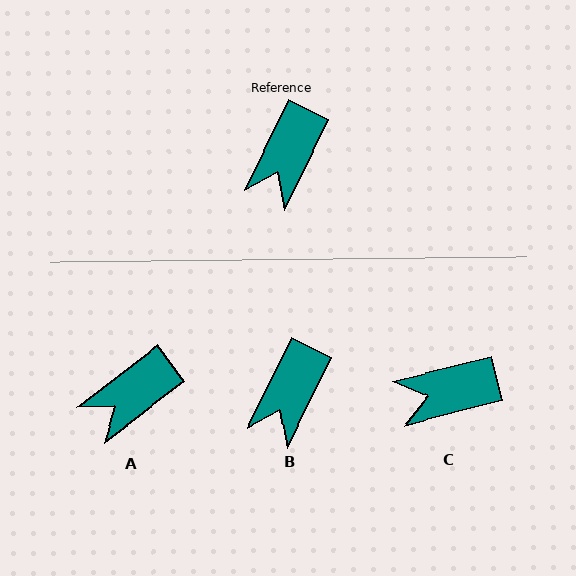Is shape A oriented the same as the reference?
No, it is off by about 27 degrees.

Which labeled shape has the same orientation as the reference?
B.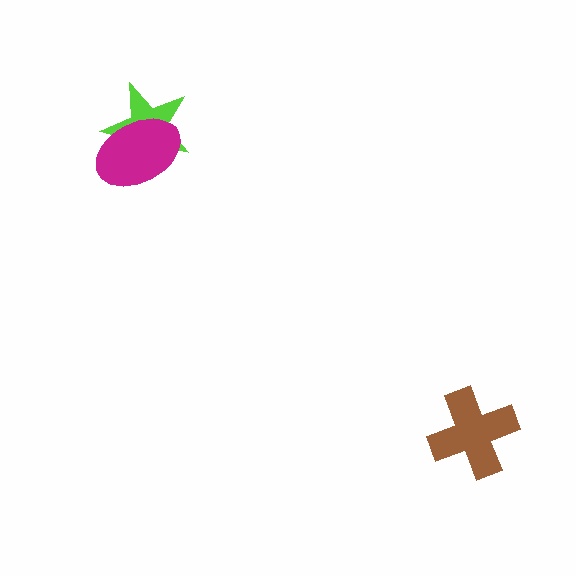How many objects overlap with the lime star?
1 object overlaps with the lime star.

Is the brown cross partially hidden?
No, no other shape covers it.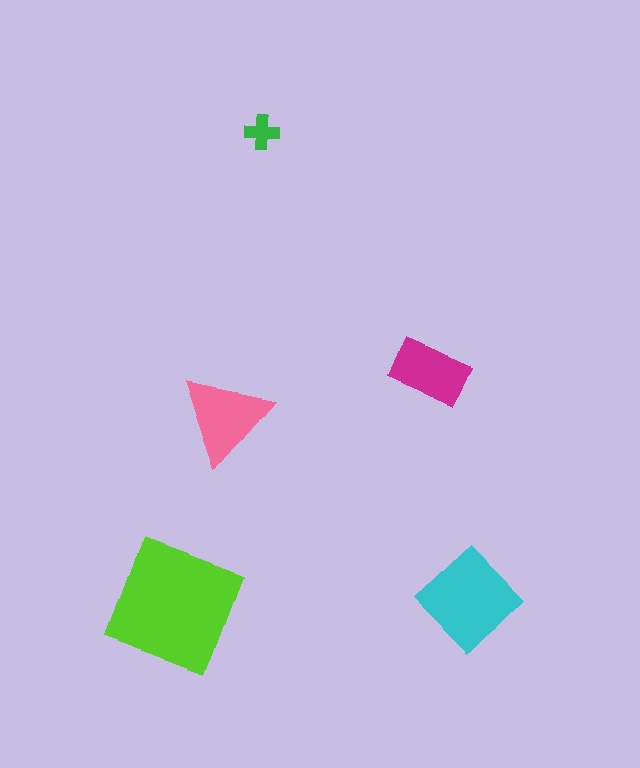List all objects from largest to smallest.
The lime square, the cyan diamond, the pink triangle, the magenta rectangle, the green cross.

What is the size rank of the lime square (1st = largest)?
1st.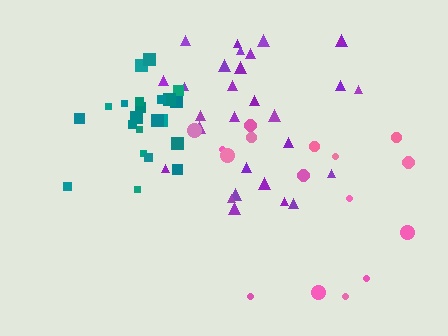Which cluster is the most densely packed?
Teal.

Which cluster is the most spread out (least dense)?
Pink.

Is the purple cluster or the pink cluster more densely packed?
Purple.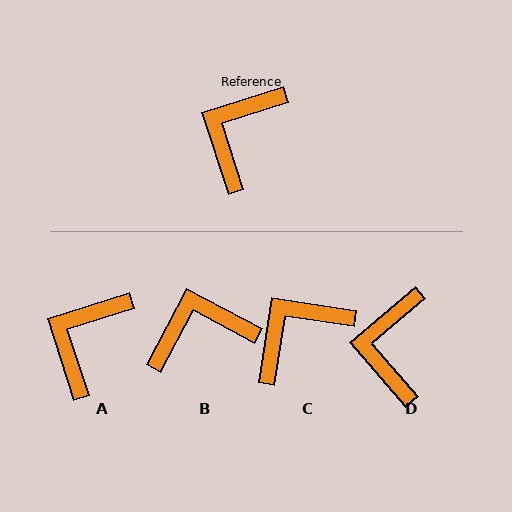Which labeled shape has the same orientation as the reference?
A.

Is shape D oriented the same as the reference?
No, it is off by about 23 degrees.